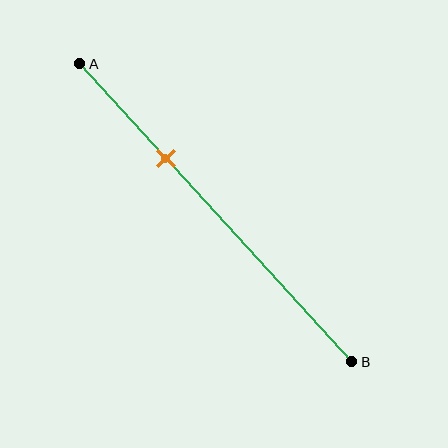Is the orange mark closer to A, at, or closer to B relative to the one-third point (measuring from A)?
The orange mark is approximately at the one-third point of segment AB.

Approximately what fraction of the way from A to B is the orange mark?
The orange mark is approximately 30% of the way from A to B.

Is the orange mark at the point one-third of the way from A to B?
Yes, the mark is approximately at the one-third point.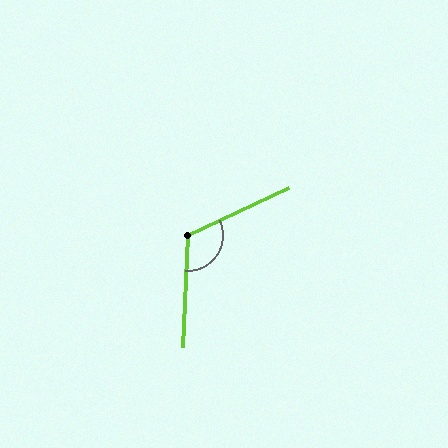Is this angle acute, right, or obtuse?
It is obtuse.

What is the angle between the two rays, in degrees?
Approximately 117 degrees.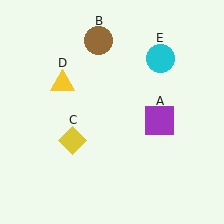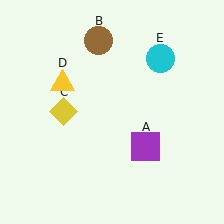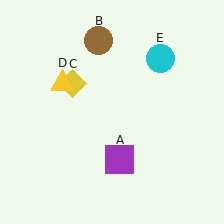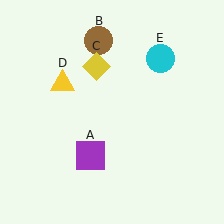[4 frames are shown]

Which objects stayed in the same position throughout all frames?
Brown circle (object B) and yellow triangle (object D) and cyan circle (object E) remained stationary.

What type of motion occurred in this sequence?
The purple square (object A), yellow diamond (object C) rotated clockwise around the center of the scene.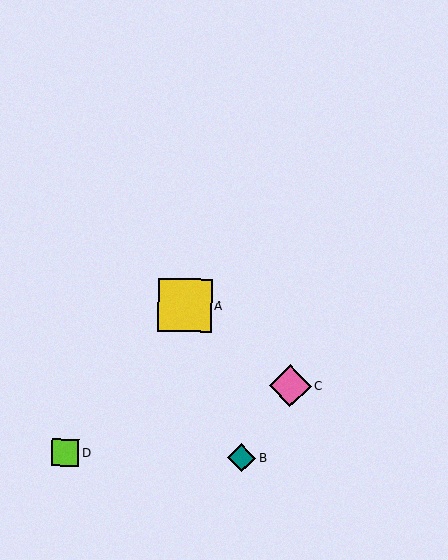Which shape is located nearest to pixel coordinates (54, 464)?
The lime square (labeled D) at (66, 453) is nearest to that location.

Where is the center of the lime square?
The center of the lime square is at (66, 453).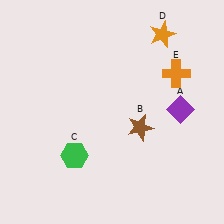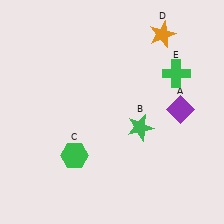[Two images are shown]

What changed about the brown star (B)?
In Image 1, B is brown. In Image 2, it changed to green.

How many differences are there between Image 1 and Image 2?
There are 2 differences between the two images.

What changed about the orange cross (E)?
In Image 1, E is orange. In Image 2, it changed to green.